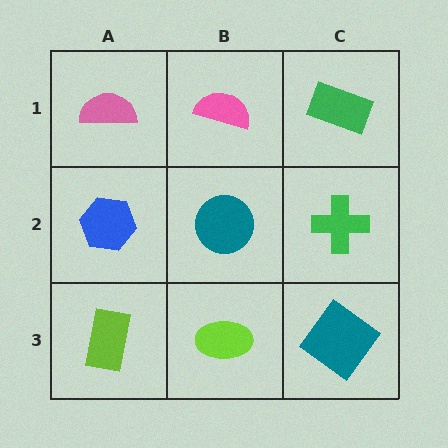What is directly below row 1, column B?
A teal circle.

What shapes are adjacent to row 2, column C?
A green rectangle (row 1, column C), a teal diamond (row 3, column C), a teal circle (row 2, column B).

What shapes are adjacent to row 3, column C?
A green cross (row 2, column C), a lime ellipse (row 3, column B).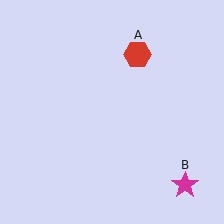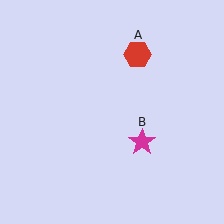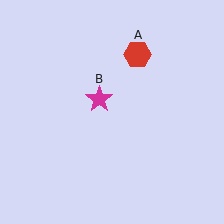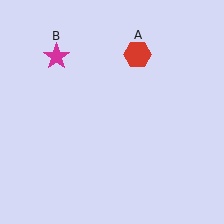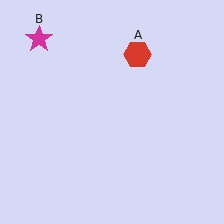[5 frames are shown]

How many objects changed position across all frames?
1 object changed position: magenta star (object B).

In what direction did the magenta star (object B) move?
The magenta star (object B) moved up and to the left.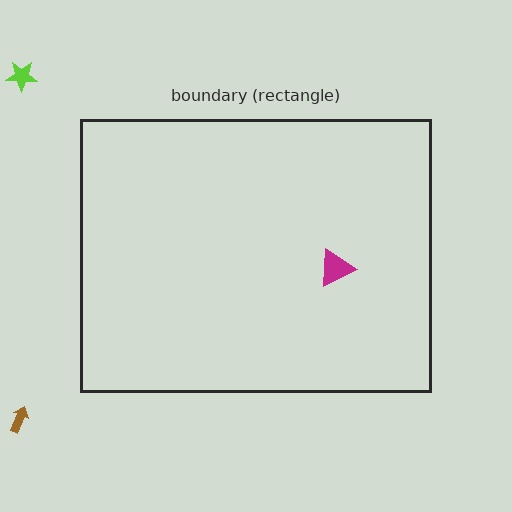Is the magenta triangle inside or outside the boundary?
Inside.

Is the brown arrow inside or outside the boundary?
Outside.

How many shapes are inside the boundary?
1 inside, 2 outside.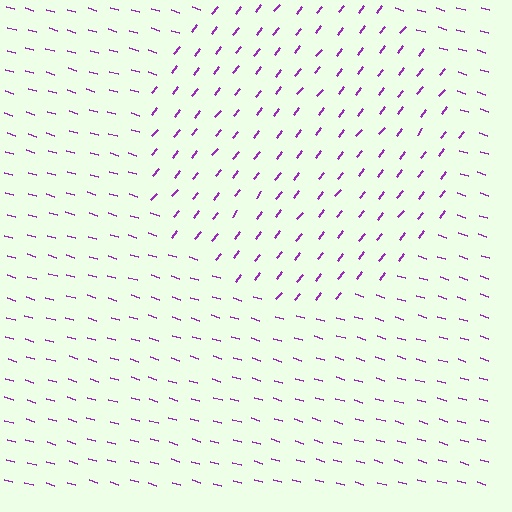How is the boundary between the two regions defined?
The boundary is defined purely by a change in line orientation (approximately 69 degrees difference). All lines are the same color and thickness.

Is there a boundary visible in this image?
Yes, there is a texture boundary formed by a change in line orientation.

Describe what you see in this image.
The image is filled with small purple line segments. A circle region in the image has lines oriented differently from the surrounding lines, creating a visible texture boundary.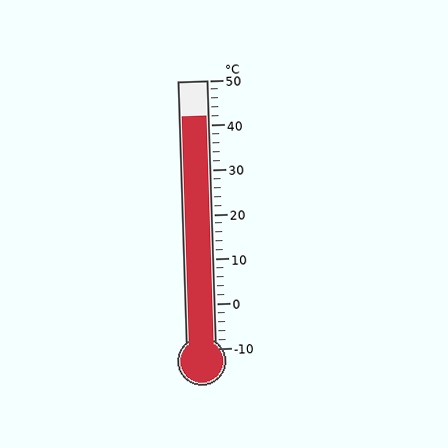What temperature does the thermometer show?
The thermometer shows approximately 42°C.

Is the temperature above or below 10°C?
The temperature is above 10°C.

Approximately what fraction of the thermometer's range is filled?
The thermometer is filled to approximately 85% of its range.